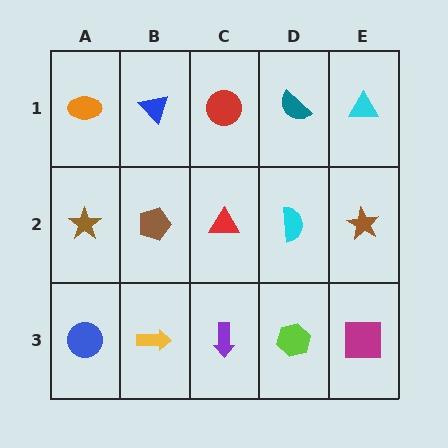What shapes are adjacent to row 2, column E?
A cyan triangle (row 1, column E), a magenta square (row 3, column E), a cyan semicircle (row 2, column D).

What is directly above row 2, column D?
A teal semicircle.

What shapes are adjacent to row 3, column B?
A brown pentagon (row 2, column B), a blue circle (row 3, column A), a purple arrow (row 3, column C).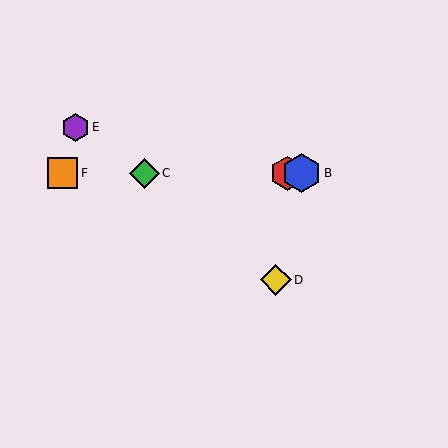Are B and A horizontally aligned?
Yes, both are at y≈173.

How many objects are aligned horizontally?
4 objects (A, B, C, F) are aligned horizontally.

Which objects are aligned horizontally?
Objects A, B, C, F are aligned horizontally.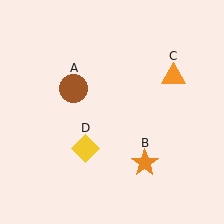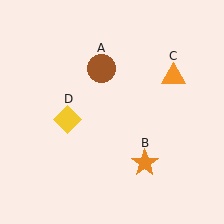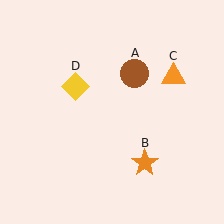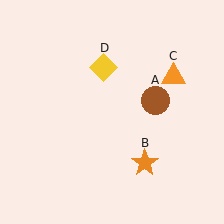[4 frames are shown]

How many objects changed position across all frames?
2 objects changed position: brown circle (object A), yellow diamond (object D).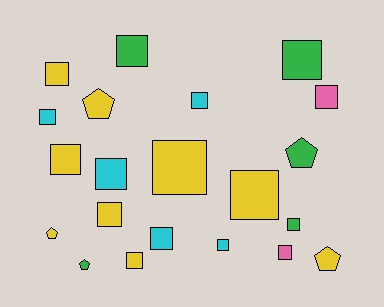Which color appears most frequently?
Yellow, with 9 objects.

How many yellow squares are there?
There are 6 yellow squares.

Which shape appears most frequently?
Square, with 16 objects.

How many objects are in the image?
There are 21 objects.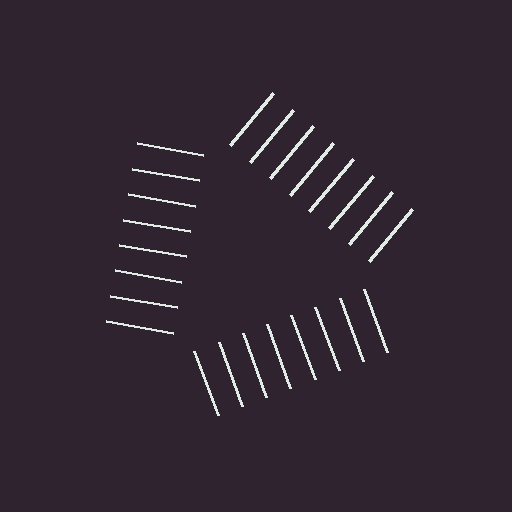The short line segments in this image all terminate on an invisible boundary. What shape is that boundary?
An illusory triangle — the line segments terminate on its edges but no continuous stroke is drawn.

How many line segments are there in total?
24 — 8 along each of the 3 edges.